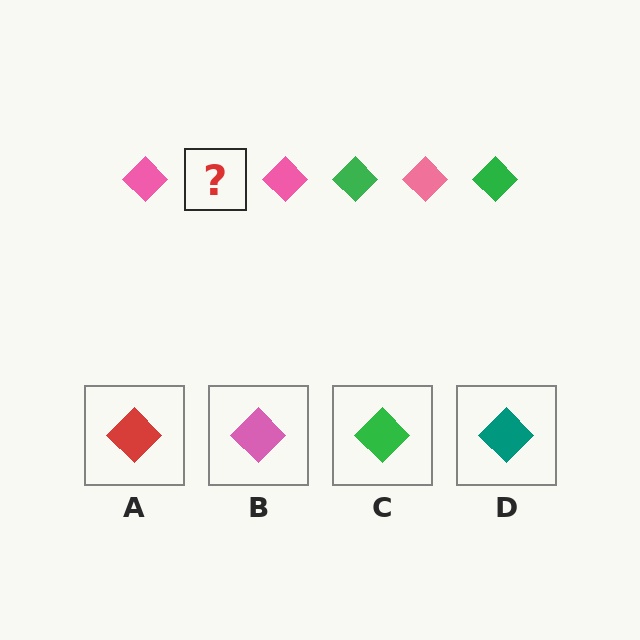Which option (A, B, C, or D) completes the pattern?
C.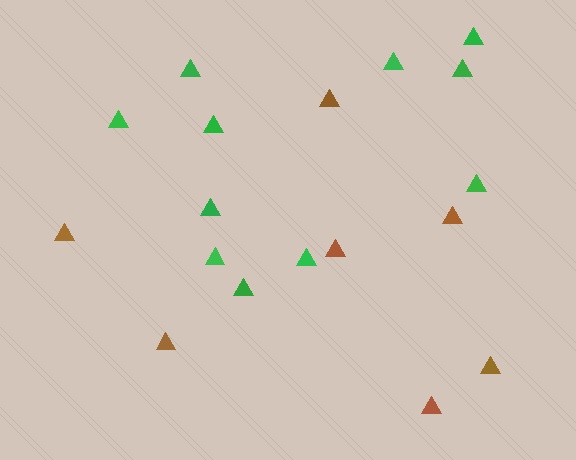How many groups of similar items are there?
There are 2 groups: one group of brown triangles (7) and one group of green triangles (11).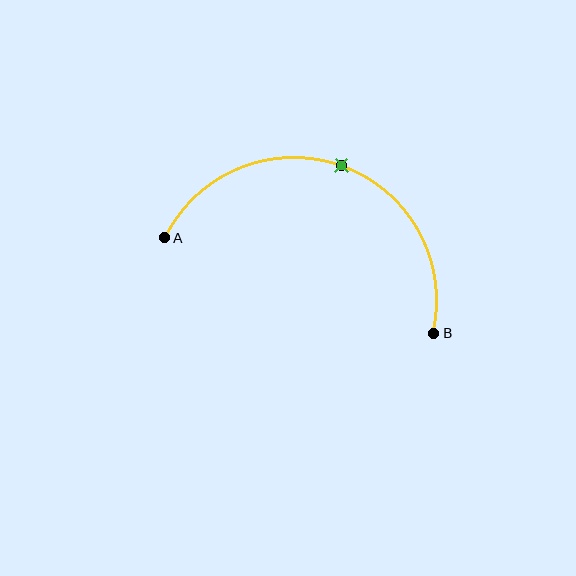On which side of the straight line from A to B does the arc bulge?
The arc bulges above the straight line connecting A and B.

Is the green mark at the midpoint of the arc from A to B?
Yes. The green mark lies on the arc at equal arc-length from both A and B — it is the arc midpoint.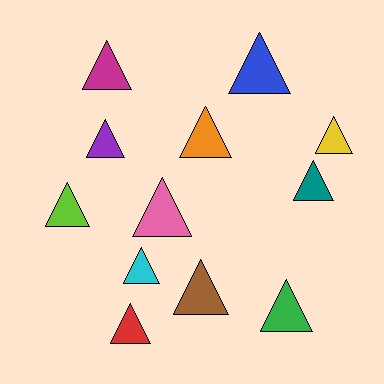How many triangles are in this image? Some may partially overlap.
There are 12 triangles.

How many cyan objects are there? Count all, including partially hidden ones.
There is 1 cyan object.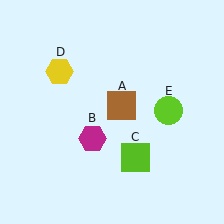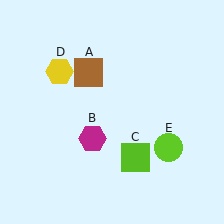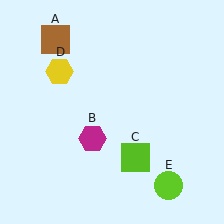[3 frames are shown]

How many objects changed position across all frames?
2 objects changed position: brown square (object A), lime circle (object E).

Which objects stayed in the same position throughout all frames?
Magenta hexagon (object B) and lime square (object C) and yellow hexagon (object D) remained stationary.